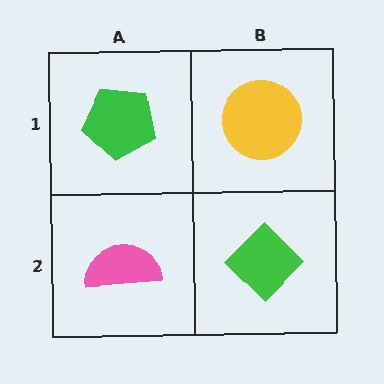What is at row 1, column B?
A yellow circle.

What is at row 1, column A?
A green pentagon.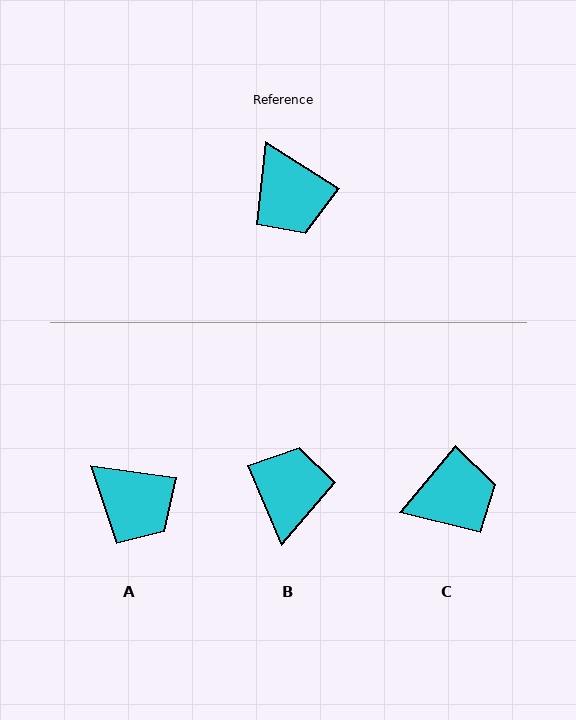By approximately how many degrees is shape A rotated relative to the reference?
Approximately 25 degrees counter-clockwise.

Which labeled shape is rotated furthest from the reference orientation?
B, about 145 degrees away.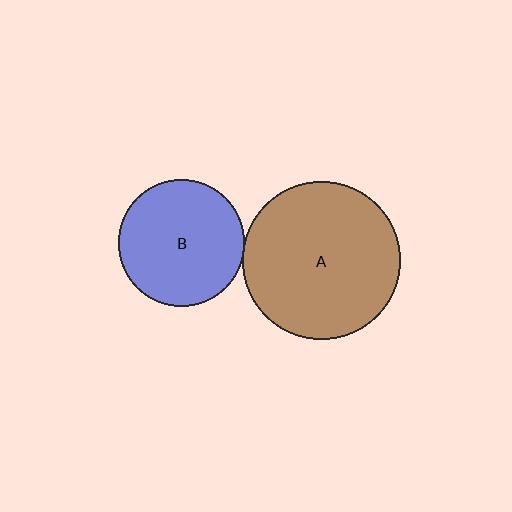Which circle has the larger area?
Circle A (brown).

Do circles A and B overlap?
Yes.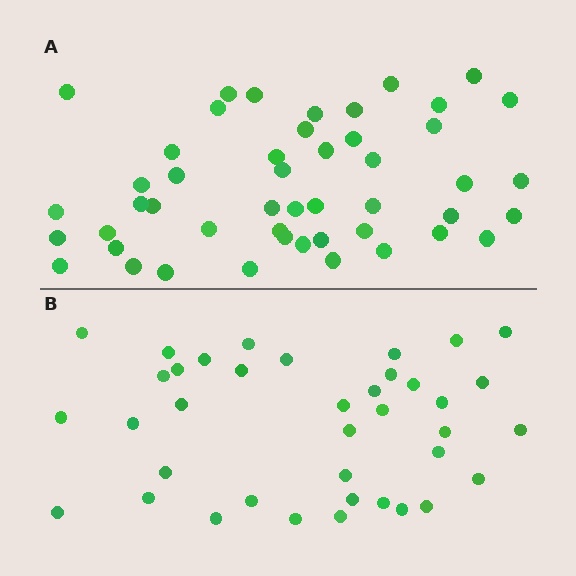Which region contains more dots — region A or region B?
Region A (the top region) has more dots.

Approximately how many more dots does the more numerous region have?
Region A has roughly 10 or so more dots than region B.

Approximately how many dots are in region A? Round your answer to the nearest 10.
About 50 dots. (The exact count is 48, which rounds to 50.)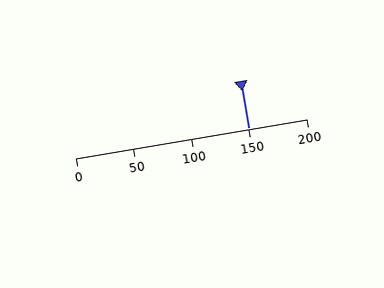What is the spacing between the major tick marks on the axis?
The major ticks are spaced 50 apart.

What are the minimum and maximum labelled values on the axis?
The axis runs from 0 to 200.